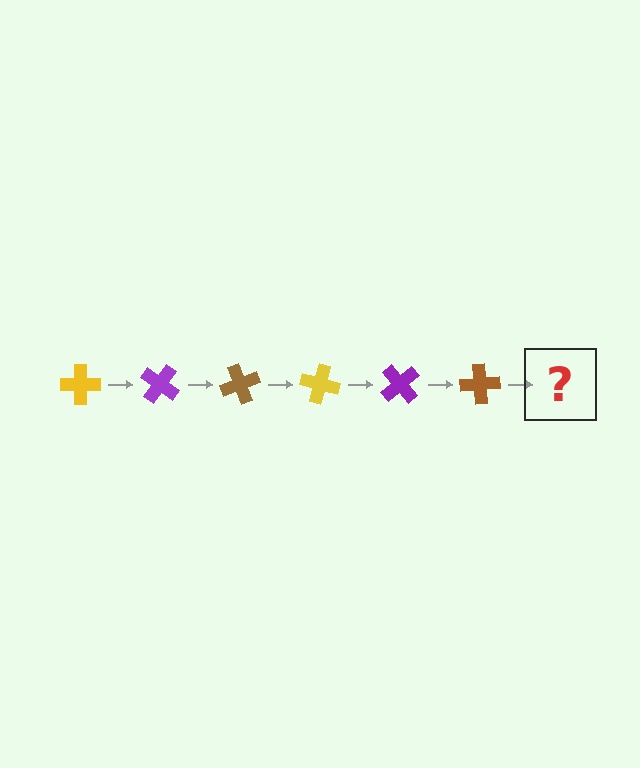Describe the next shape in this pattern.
It should be a yellow cross, rotated 210 degrees from the start.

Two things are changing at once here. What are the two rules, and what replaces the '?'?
The two rules are that it rotates 35 degrees each step and the color cycles through yellow, purple, and brown. The '?' should be a yellow cross, rotated 210 degrees from the start.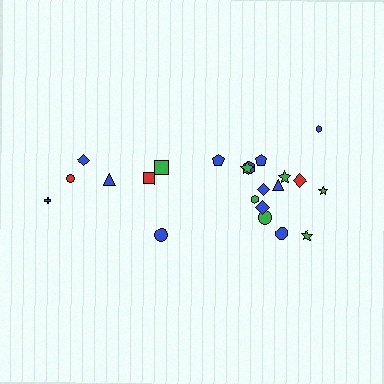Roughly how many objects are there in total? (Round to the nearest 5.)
Roughly 20 objects in total.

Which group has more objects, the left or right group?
The right group.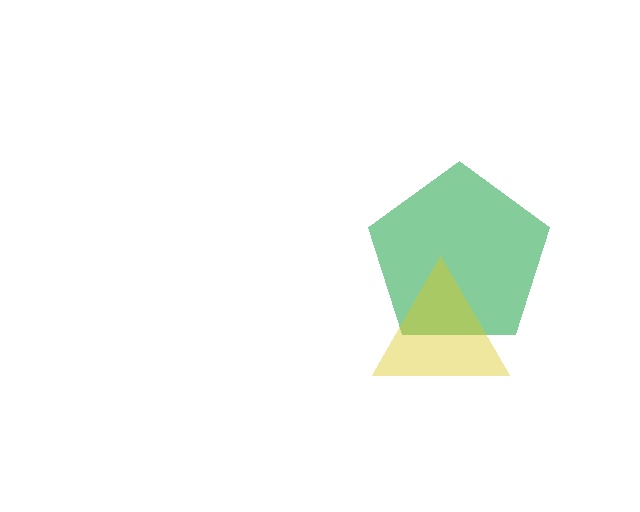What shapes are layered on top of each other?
The layered shapes are: a green pentagon, a yellow triangle.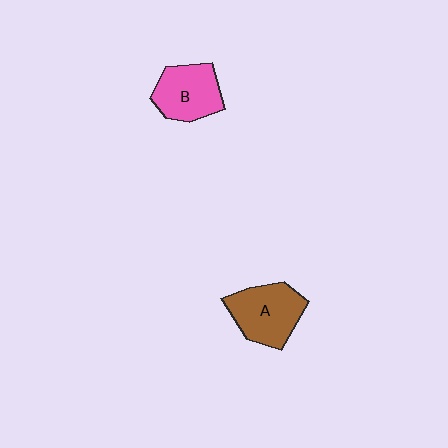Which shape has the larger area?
Shape A (brown).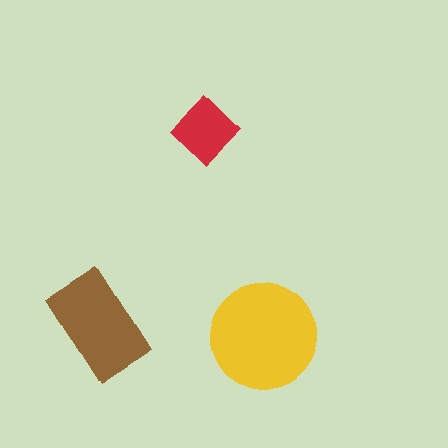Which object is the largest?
The yellow circle.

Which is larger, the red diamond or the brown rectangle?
The brown rectangle.